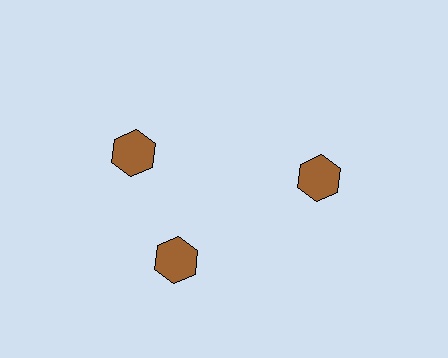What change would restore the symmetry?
The symmetry would be restored by rotating it back into even spacing with its neighbors so that all 3 hexagons sit at equal angles and equal distance from the center.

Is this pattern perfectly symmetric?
No. The 3 brown hexagons are arranged in a ring, but one element near the 11 o'clock position is rotated out of alignment along the ring, breaking the 3-fold rotational symmetry.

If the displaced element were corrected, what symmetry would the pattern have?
It would have 3-fold rotational symmetry — the pattern would map onto itself every 120 degrees.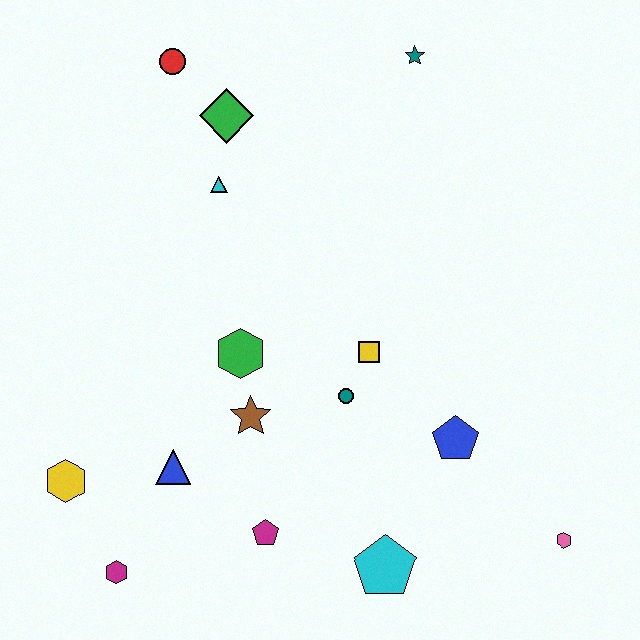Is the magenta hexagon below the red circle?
Yes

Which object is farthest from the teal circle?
The red circle is farthest from the teal circle.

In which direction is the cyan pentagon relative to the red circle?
The cyan pentagon is below the red circle.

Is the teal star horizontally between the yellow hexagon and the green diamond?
No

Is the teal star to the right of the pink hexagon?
No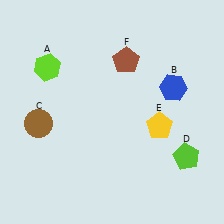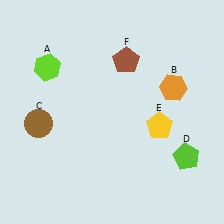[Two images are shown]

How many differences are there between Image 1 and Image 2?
There is 1 difference between the two images.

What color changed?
The hexagon (B) changed from blue in Image 1 to orange in Image 2.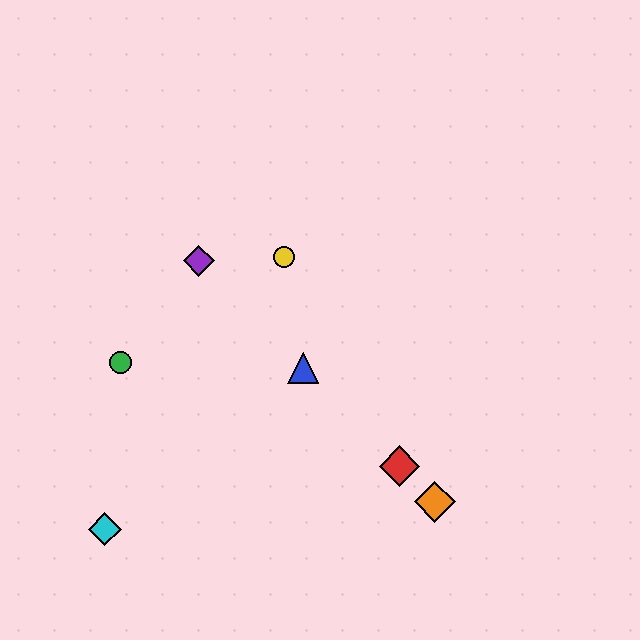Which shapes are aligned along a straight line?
The red diamond, the blue triangle, the purple diamond, the orange diamond are aligned along a straight line.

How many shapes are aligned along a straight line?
4 shapes (the red diamond, the blue triangle, the purple diamond, the orange diamond) are aligned along a straight line.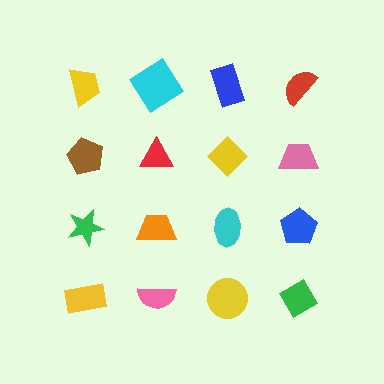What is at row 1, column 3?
A blue rectangle.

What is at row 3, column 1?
A green star.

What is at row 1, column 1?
A yellow trapezoid.